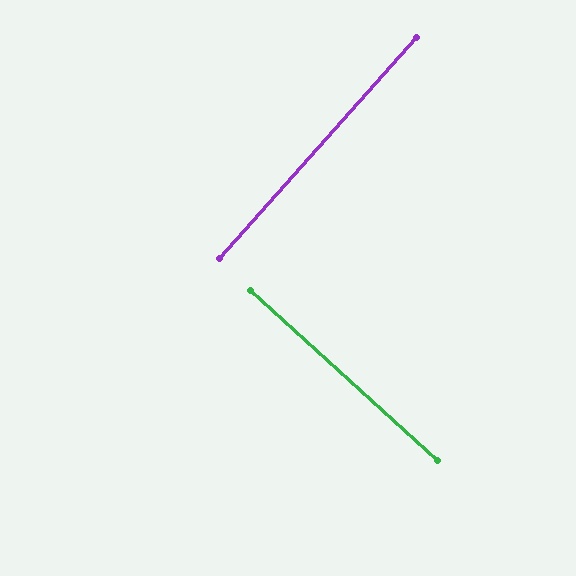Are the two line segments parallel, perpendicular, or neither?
Perpendicular — they meet at approximately 89°.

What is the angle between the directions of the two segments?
Approximately 89 degrees.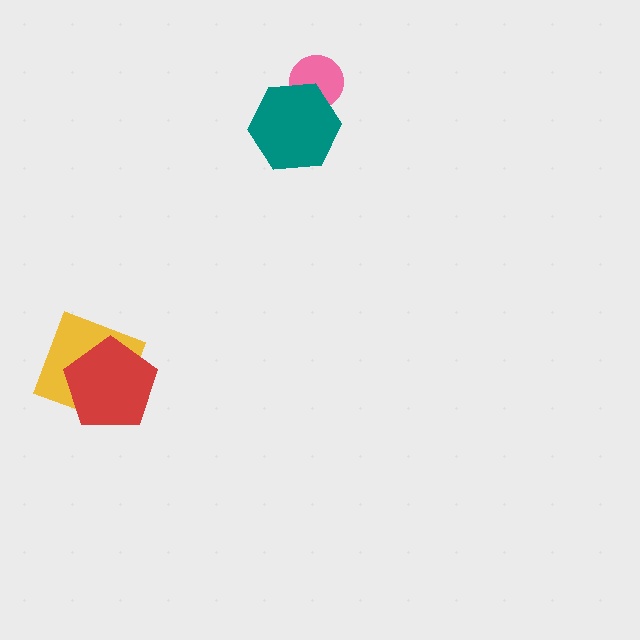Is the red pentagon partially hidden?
No, no other shape covers it.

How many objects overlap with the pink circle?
1 object overlaps with the pink circle.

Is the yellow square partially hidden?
Yes, it is partially covered by another shape.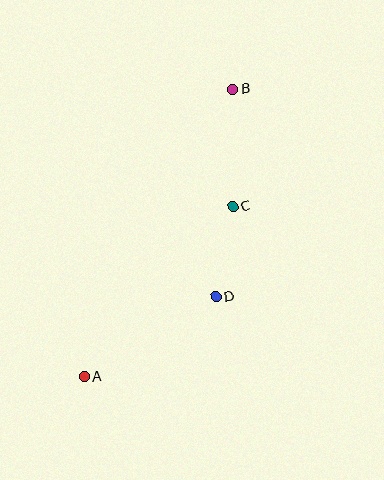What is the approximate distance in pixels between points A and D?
The distance between A and D is approximately 154 pixels.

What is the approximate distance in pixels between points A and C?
The distance between A and C is approximately 226 pixels.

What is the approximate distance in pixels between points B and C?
The distance between B and C is approximately 117 pixels.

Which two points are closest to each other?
Points C and D are closest to each other.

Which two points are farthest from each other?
Points A and B are farthest from each other.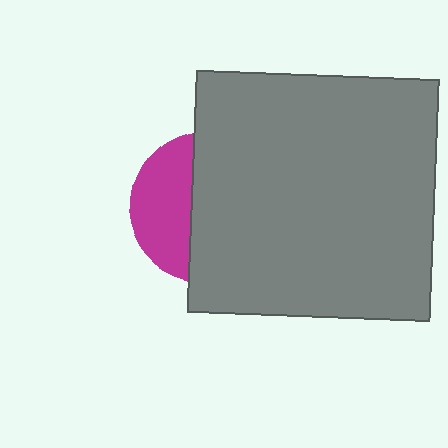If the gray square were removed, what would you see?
You would see the complete magenta circle.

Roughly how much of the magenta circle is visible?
A small part of it is visible (roughly 38%).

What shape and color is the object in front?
The object in front is a gray square.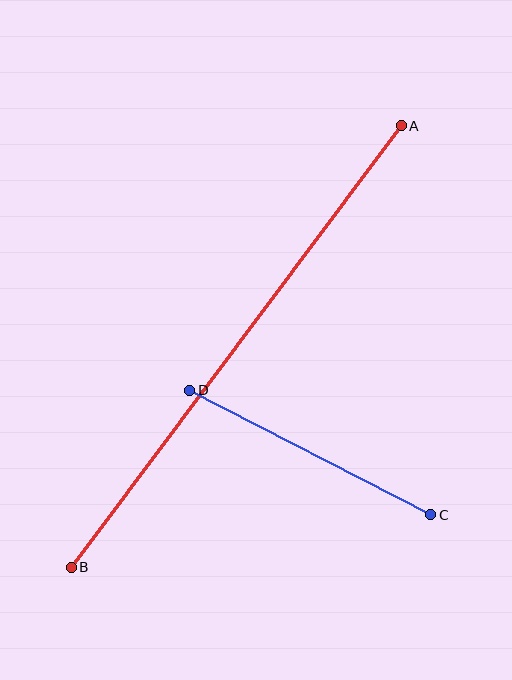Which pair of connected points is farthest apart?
Points A and B are farthest apart.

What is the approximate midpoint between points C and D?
The midpoint is at approximately (310, 452) pixels.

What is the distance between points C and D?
The distance is approximately 271 pixels.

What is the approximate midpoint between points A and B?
The midpoint is at approximately (236, 346) pixels.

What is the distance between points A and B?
The distance is approximately 551 pixels.